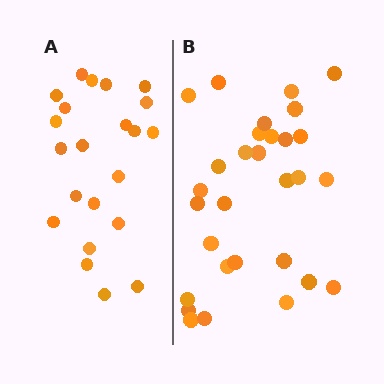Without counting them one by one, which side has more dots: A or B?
Region B (the right region) has more dots.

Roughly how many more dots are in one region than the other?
Region B has roughly 8 or so more dots than region A.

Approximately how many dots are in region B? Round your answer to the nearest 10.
About 30 dots.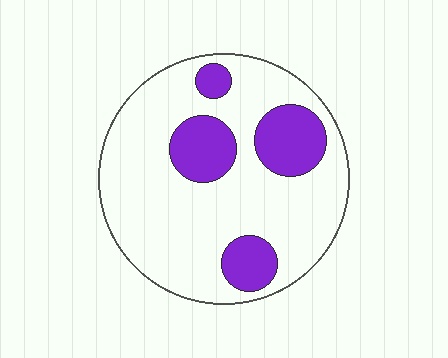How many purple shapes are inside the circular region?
4.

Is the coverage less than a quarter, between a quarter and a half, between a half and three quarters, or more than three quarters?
Less than a quarter.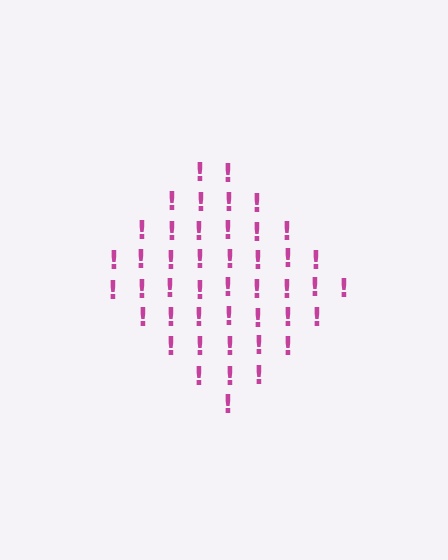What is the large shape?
The large shape is a diamond.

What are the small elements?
The small elements are exclamation marks.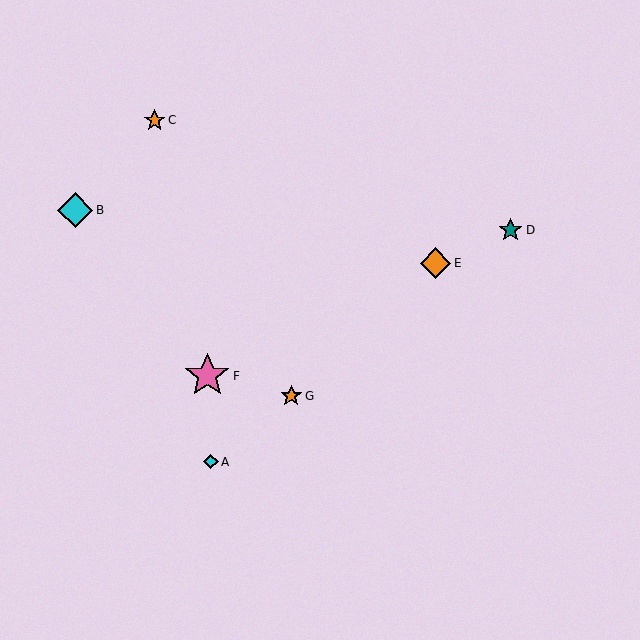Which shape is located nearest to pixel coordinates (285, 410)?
The orange star (labeled G) at (291, 396) is nearest to that location.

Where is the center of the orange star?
The center of the orange star is at (291, 396).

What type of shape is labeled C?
Shape C is an orange star.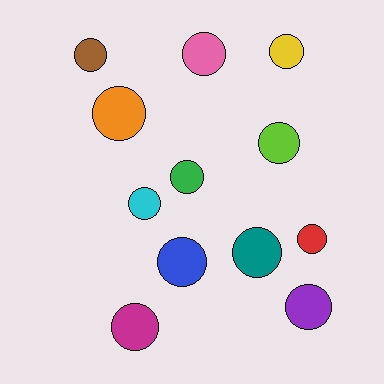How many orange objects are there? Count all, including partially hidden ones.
There is 1 orange object.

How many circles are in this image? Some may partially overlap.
There are 12 circles.